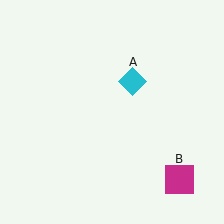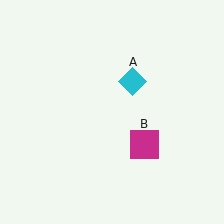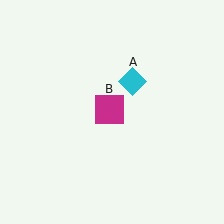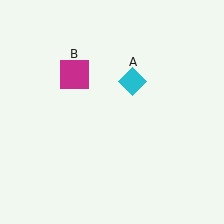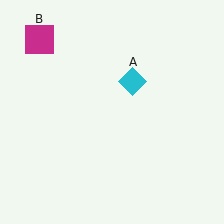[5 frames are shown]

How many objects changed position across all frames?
1 object changed position: magenta square (object B).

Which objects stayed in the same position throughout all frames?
Cyan diamond (object A) remained stationary.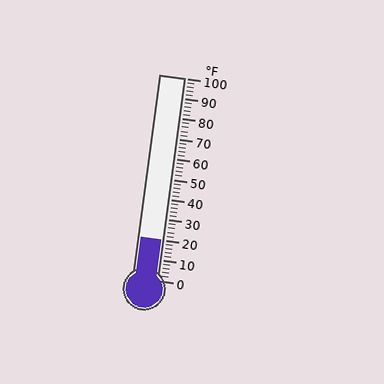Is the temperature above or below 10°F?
The temperature is above 10°F.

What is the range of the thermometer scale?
The thermometer scale ranges from 0°F to 100°F.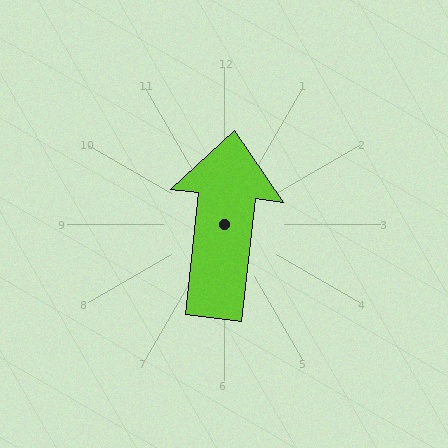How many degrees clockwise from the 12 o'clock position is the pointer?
Approximately 6 degrees.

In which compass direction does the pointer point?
North.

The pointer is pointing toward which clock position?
Roughly 12 o'clock.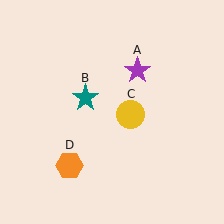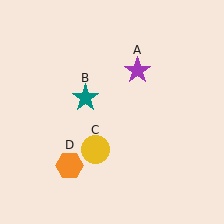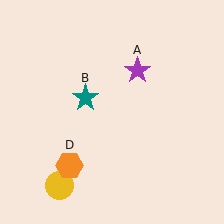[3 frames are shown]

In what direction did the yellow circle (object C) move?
The yellow circle (object C) moved down and to the left.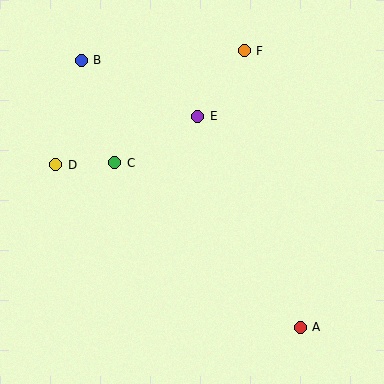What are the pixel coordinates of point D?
Point D is at (56, 165).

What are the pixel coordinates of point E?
Point E is at (198, 116).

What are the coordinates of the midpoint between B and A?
The midpoint between B and A is at (191, 194).